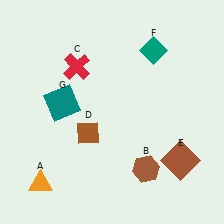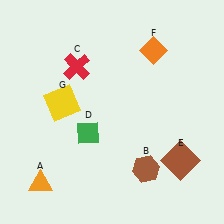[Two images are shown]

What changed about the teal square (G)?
In Image 1, G is teal. In Image 2, it changed to yellow.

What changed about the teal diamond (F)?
In Image 1, F is teal. In Image 2, it changed to orange.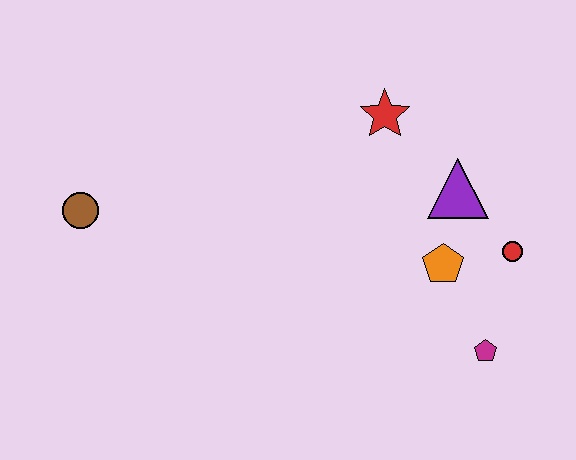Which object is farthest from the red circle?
The brown circle is farthest from the red circle.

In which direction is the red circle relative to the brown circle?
The red circle is to the right of the brown circle.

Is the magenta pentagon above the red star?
No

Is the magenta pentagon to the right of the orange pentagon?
Yes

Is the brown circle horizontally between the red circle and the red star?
No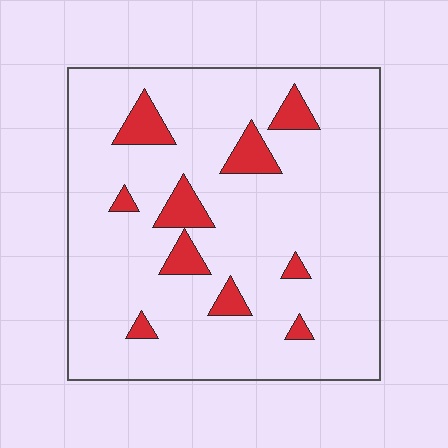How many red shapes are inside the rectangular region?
10.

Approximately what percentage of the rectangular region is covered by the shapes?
Approximately 10%.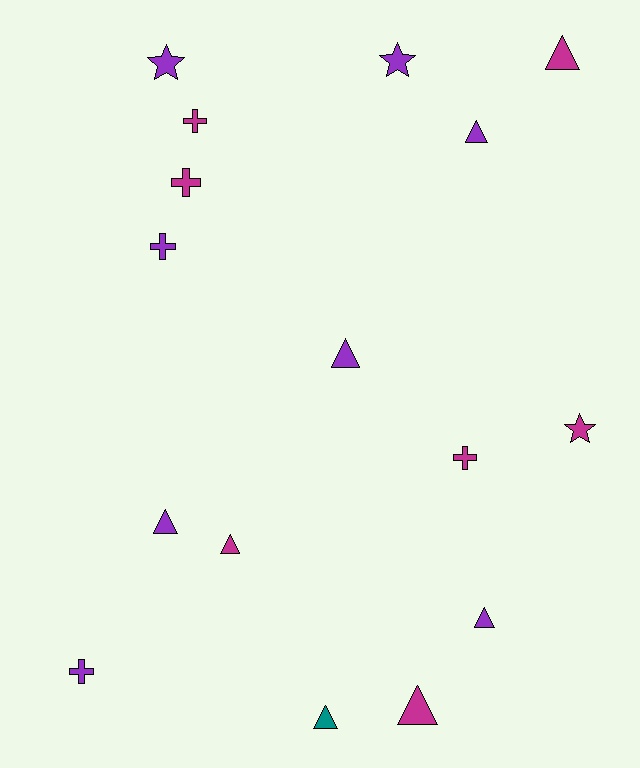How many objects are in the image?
There are 16 objects.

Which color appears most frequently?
Purple, with 8 objects.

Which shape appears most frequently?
Triangle, with 8 objects.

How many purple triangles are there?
There are 4 purple triangles.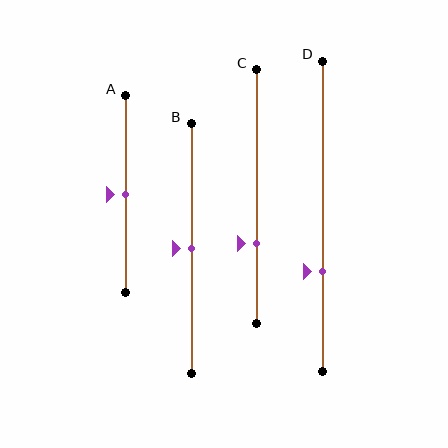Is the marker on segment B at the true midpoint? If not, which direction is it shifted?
Yes, the marker on segment B is at the true midpoint.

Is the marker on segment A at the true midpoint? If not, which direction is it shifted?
Yes, the marker on segment A is at the true midpoint.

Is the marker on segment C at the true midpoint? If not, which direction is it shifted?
No, the marker on segment C is shifted downward by about 19% of the segment length.